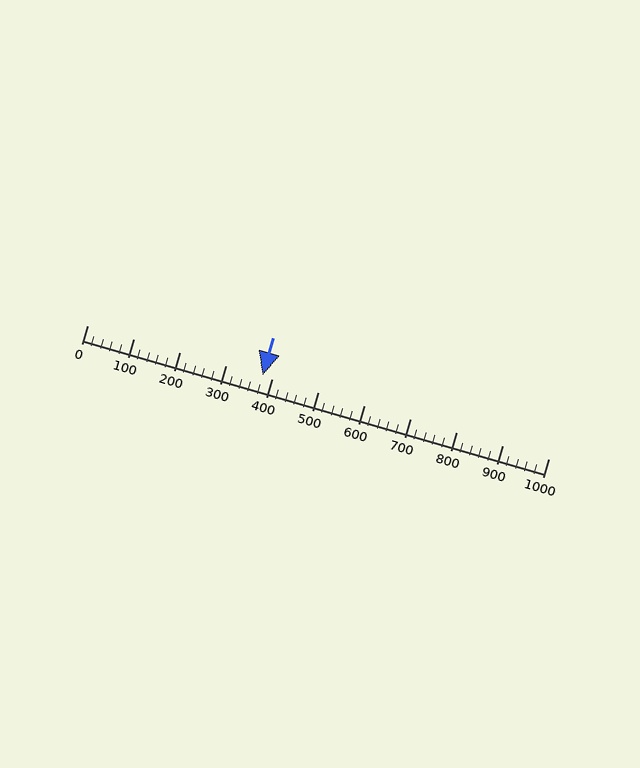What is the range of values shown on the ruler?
The ruler shows values from 0 to 1000.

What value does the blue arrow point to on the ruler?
The blue arrow points to approximately 380.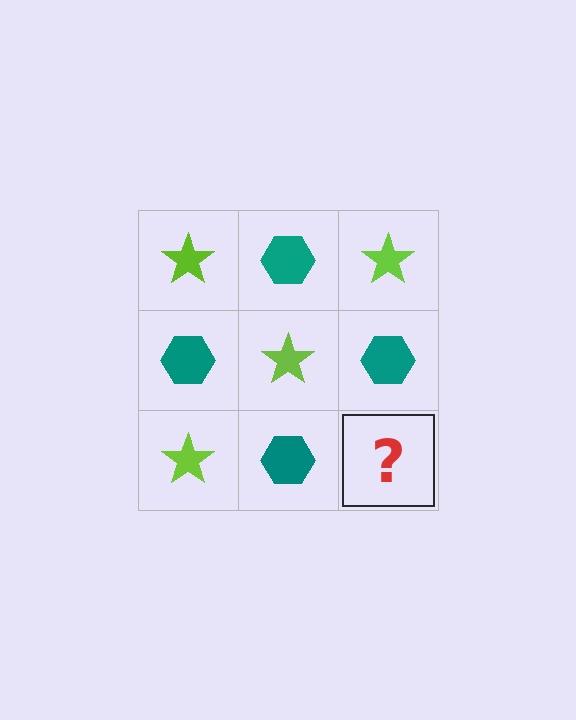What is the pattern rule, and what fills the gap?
The rule is that it alternates lime star and teal hexagon in a checkerboard pattern. The gap should be filled with a lime star.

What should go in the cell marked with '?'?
The missing cell should contain a lime star.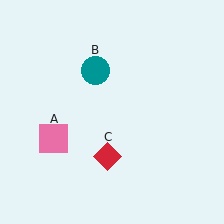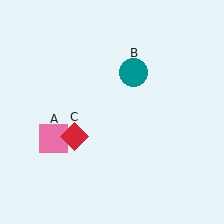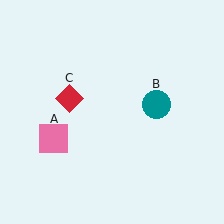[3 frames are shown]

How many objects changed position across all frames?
2 objects changed position: teal circle (object B), red diamond (object C).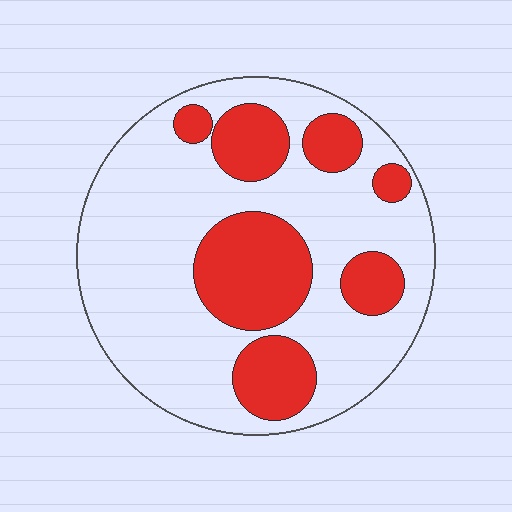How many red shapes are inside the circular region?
7.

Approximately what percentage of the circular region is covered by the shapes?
Approximately 30%.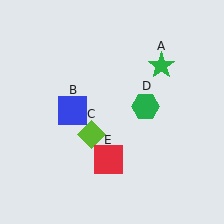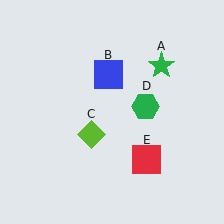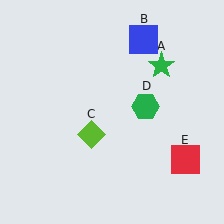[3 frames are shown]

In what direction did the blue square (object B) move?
The blue square (object B) moved up and to the right.